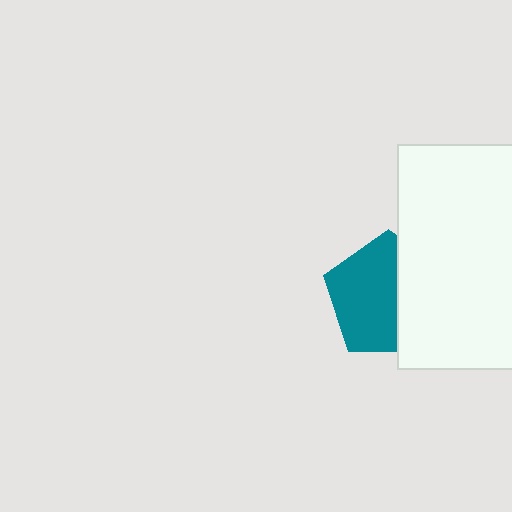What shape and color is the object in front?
The object in front is a white rectangle.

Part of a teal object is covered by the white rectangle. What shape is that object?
It is a pentagon.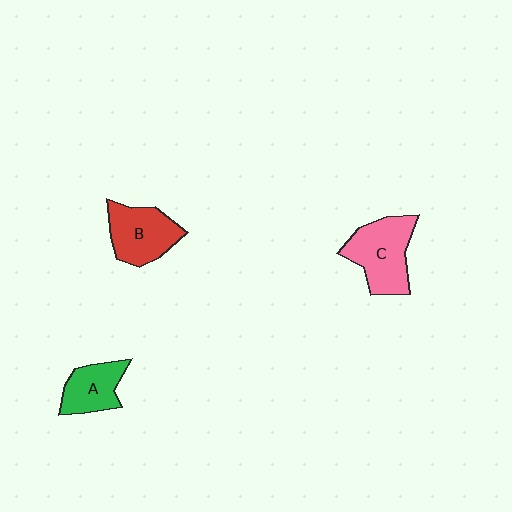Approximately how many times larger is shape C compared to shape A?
Approximately 1.5 times.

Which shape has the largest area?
Shape C (pink).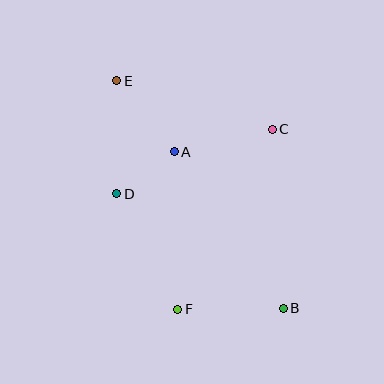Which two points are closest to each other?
Points A and D are closest to each other.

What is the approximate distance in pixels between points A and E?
The distance between A and E is approximately 91 pixels.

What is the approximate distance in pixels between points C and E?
The distance between C and E is approximately 163 pixels.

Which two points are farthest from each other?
Points B and E are farthest from each other.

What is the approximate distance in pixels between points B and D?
The distance between B and D is approximately 202 pixels.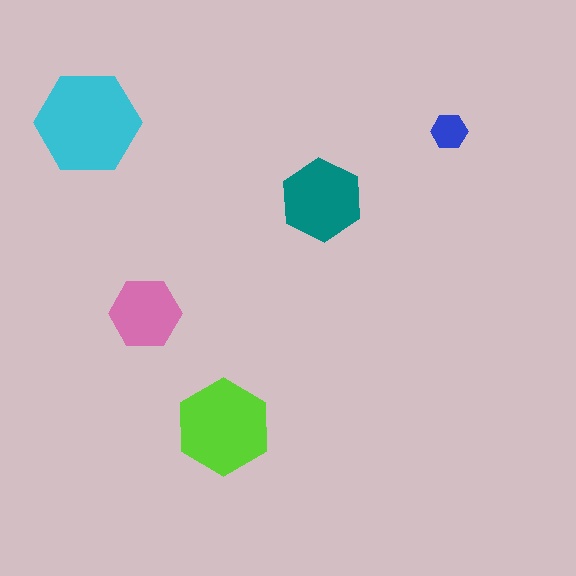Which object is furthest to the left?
The cyan hexagon is leftmost.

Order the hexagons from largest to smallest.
the cyan one, the lime one, the teal one, the pink one, the blue one.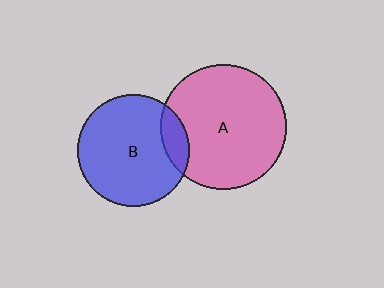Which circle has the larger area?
Circle A (pink).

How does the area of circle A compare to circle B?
Approximately 1.3 times.